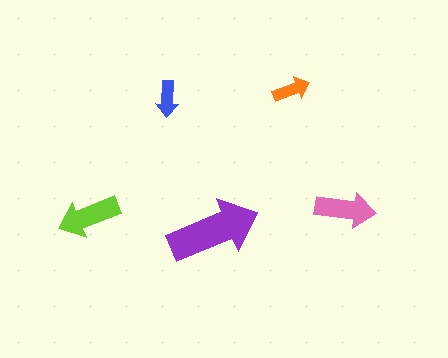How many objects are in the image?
There are 5 objects in the image.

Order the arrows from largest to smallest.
the purple one, the lime one, the pink one, the orange one, the blue one.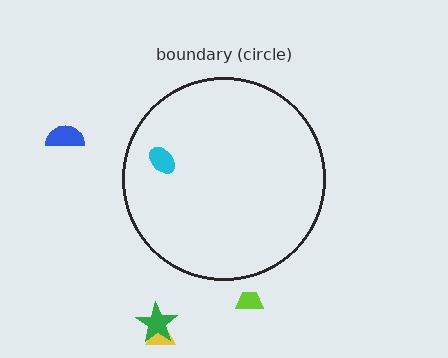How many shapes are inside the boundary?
1 inside, 4 outside.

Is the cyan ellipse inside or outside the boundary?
Inside.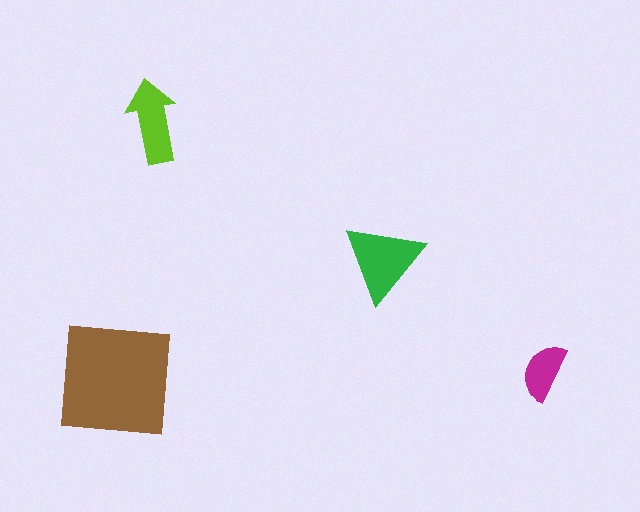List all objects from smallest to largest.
The magenta semicircle, the lime arrow, the green triangle, the brown square.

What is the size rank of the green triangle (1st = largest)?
2nd.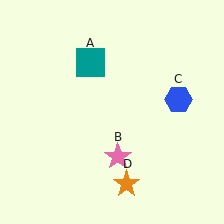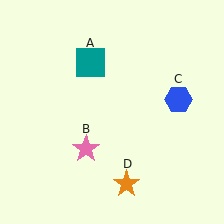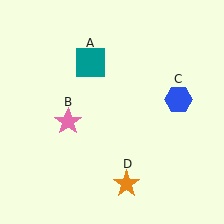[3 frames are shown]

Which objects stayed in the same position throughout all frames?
Teal square (object A) and blue hexagon (object C) and orange star (object D) remained stationary.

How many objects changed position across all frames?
1 object changed position: pink star (object B).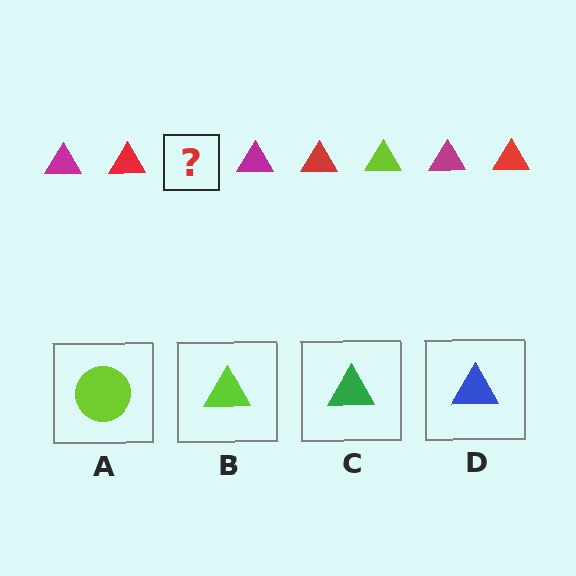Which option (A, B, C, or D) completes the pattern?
B.